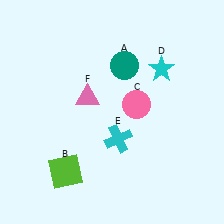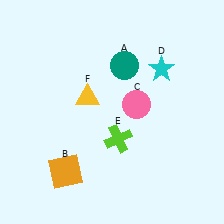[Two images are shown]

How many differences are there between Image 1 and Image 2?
There are 3 differences between the two images.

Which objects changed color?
B changed from lime to orange. E changed from cyan to lime. F changed from pink to yellow.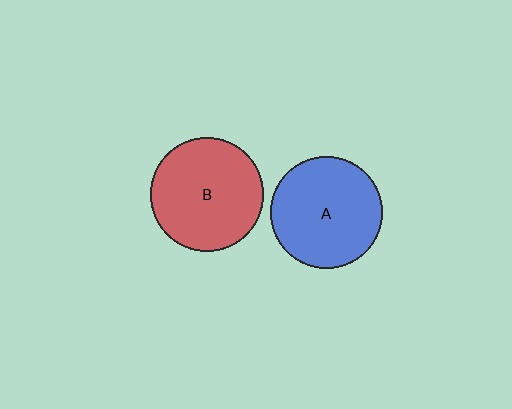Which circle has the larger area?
Circle B (red).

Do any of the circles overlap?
No, none of the circles overlap.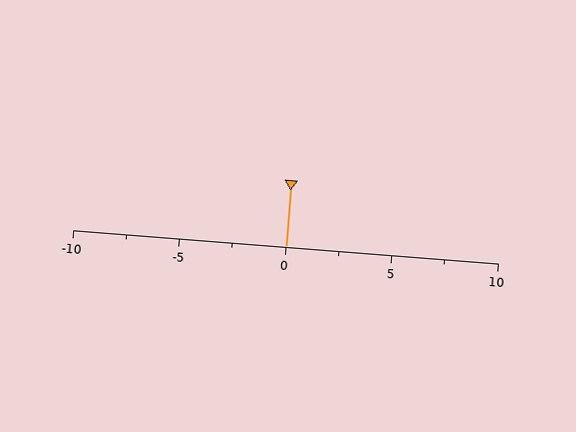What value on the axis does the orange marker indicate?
The marker indicates approximately 0.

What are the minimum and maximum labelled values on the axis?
The axis runs from -10 to 10.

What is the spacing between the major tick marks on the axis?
The major ticks are spaced 5 apart.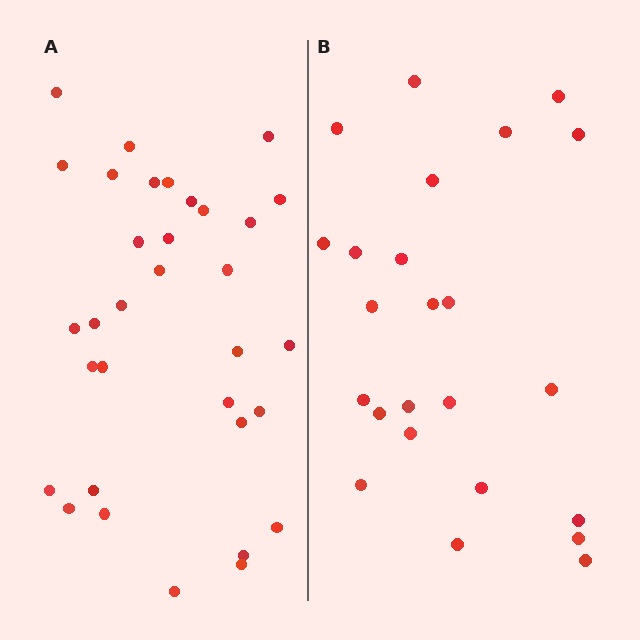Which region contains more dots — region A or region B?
Region A (the left region) has more dots.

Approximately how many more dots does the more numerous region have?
Region A has roughly 8 or so more dots than region B.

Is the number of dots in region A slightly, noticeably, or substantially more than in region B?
Region A has noticeably more, but not dramatically so. The ratio is roughly 1.4 to 1.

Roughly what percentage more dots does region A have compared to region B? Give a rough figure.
About 40% more.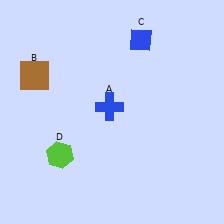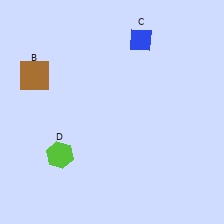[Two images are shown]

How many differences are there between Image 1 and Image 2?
There is 1 difference between the two images.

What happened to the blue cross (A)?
The blue cross (A) was removed in Image 2. It was in the top-left area of Image 1.